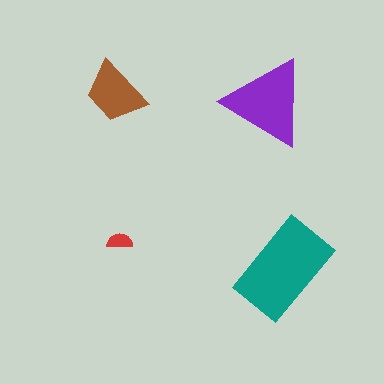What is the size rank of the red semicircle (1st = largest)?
4th.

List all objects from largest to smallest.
The teal rectangle, the purple triangle, the brown trapezoid, the red semicircle.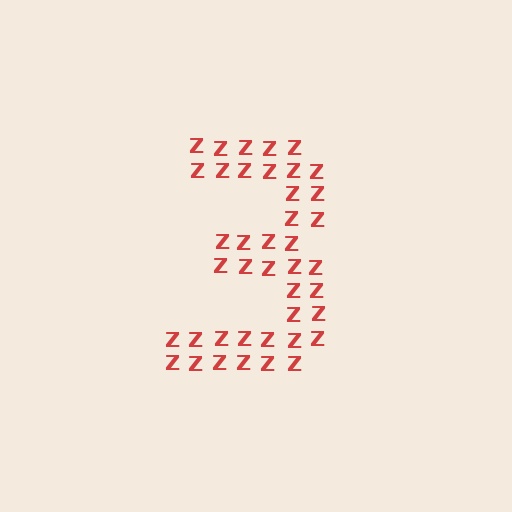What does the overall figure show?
The overall figure shows the digit 3.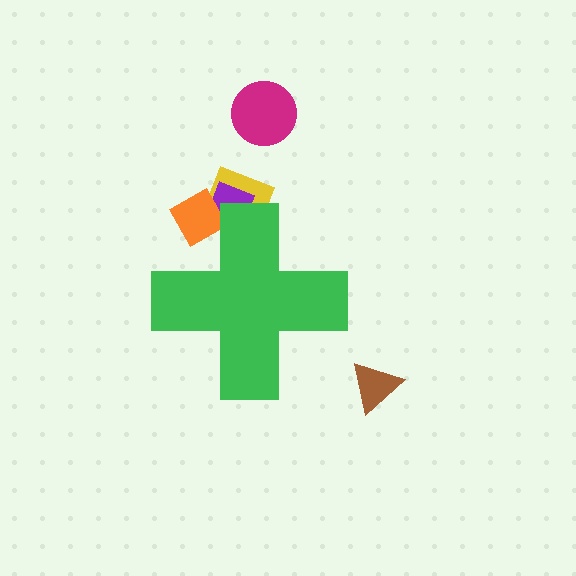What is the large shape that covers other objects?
A green cross.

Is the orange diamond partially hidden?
Yes, the orange diamond is partially hidden behind the green cross.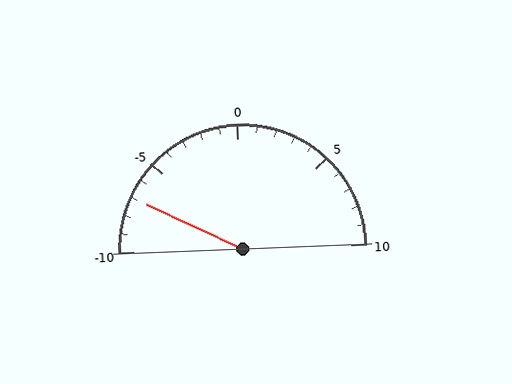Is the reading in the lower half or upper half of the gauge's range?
The reading is in the lower half of the range (-10 to 10).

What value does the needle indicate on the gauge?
The needle indicates approximately -7.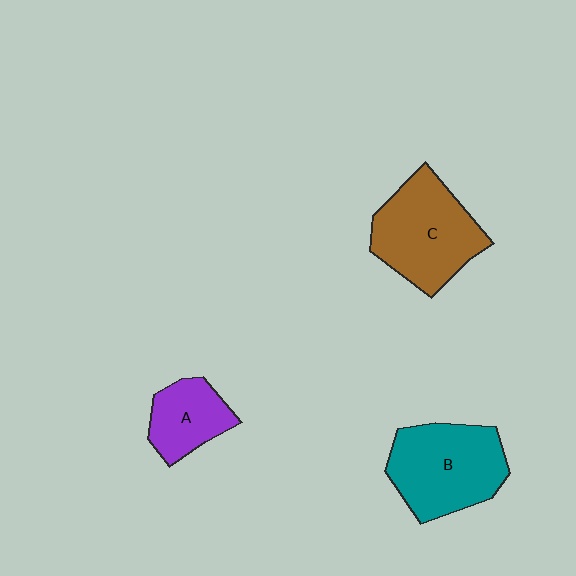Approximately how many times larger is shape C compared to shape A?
Approximately 1.8 times.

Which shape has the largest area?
Shape C (brown).